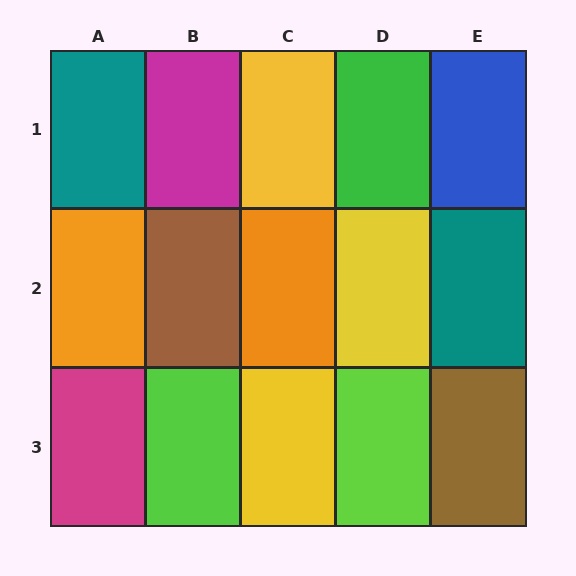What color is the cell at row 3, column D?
Lime.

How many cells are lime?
2 cells are lime.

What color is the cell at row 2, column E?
Teal.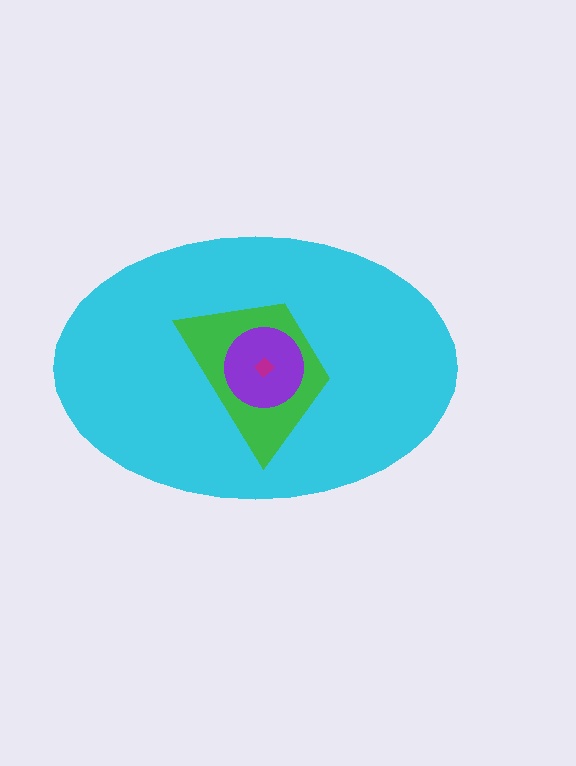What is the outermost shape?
The cyan ellipse.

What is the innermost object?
The magenta diamond.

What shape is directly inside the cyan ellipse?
The green trapezoid.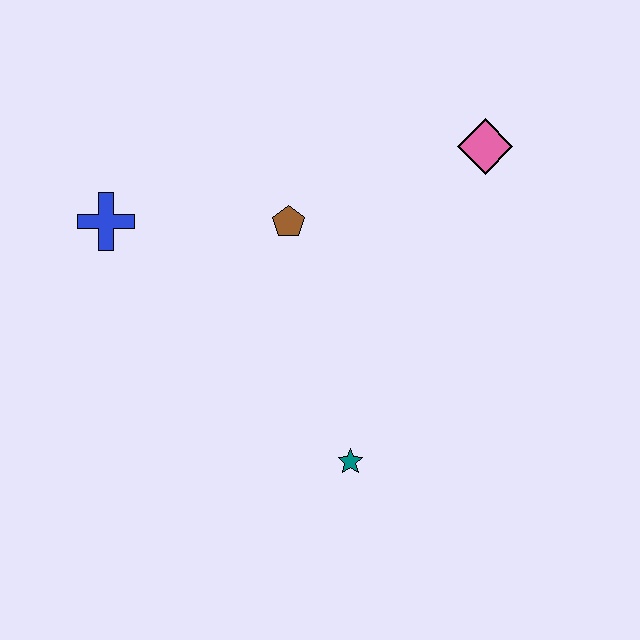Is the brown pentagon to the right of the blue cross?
Yes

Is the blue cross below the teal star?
No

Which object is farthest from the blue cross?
The pink diamond is farthest from the blue cross.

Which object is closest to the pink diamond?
The brown pentagon is closest to the pink diamond.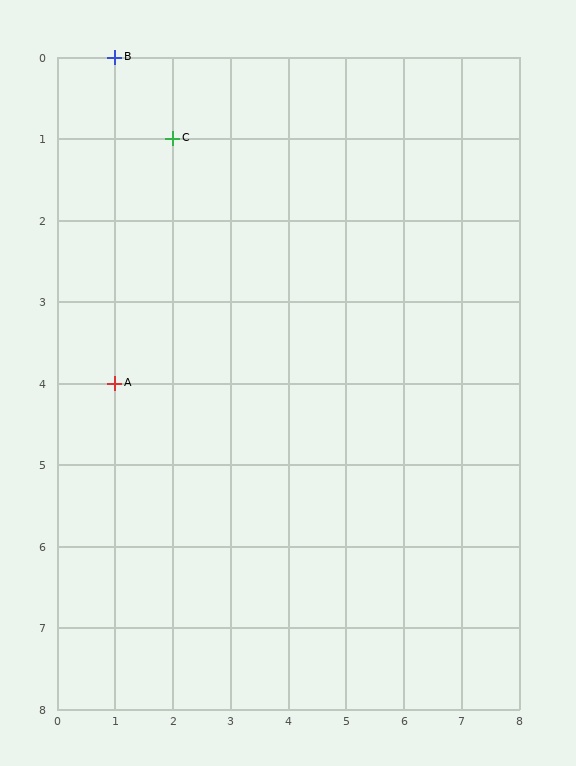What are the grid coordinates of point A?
Point A is at grid coordinates (1, 4).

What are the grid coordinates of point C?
Point C is at grid coordinates (2, 1).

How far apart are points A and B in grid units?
Points A and B are 4 rows apart.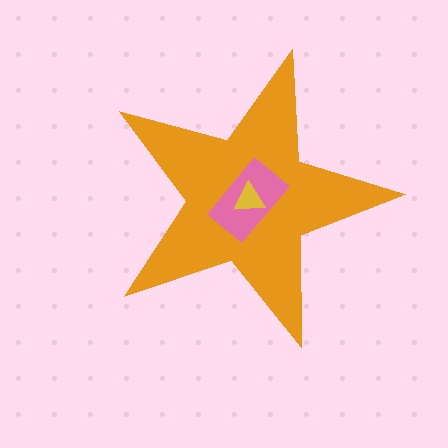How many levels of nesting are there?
3.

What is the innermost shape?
The yellow triangle.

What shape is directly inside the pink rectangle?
The yellow triangle.